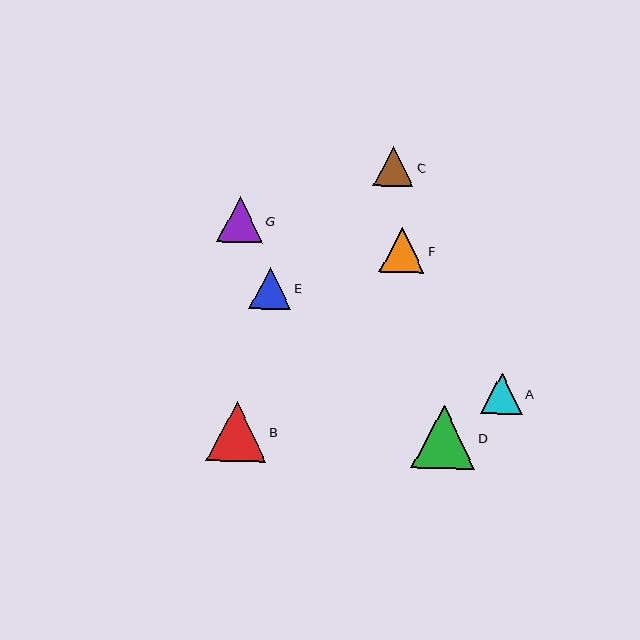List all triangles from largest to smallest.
From largest to smallest: D, B, G, F, A, E, C.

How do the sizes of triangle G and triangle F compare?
Triangle G and triangle F are approximately the same size.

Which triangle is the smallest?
Triangle C is the smallest with a size of approximately 40 pixels.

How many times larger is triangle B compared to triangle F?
Triangle B is approximately 1.3 times the size of triangle F.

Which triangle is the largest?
Triangle D is the largest with a size of approximately 63 pixels.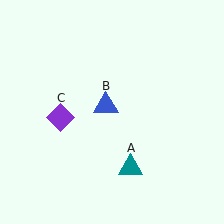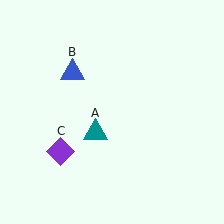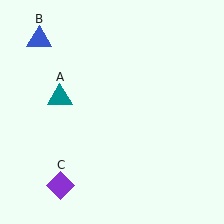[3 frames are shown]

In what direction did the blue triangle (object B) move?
The blue triangle (object B) moved up and to the left.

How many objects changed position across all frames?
3 objects changed position: teal triangle (object A), blue triangle (object B), purple diamond (object C).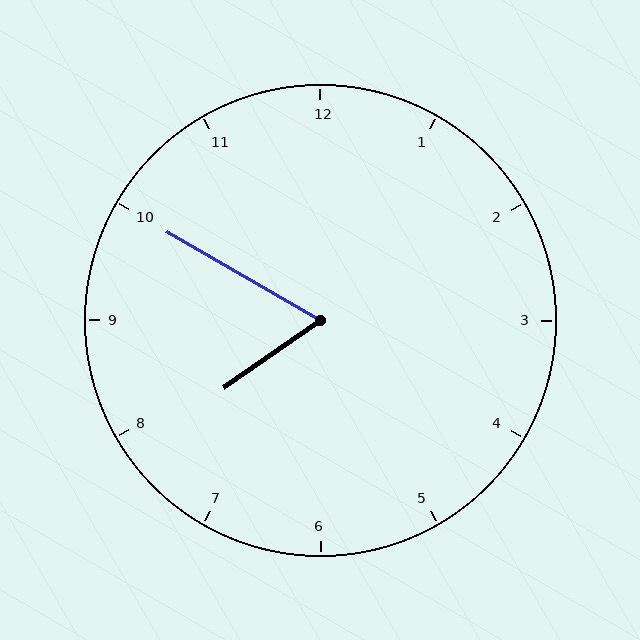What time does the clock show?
7:50.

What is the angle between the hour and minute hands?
Approximately 65 degrees.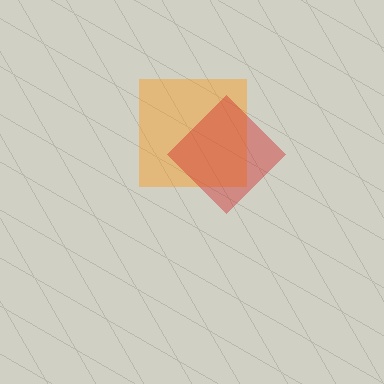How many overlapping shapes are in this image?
There are 2 overlapping shapes in the image.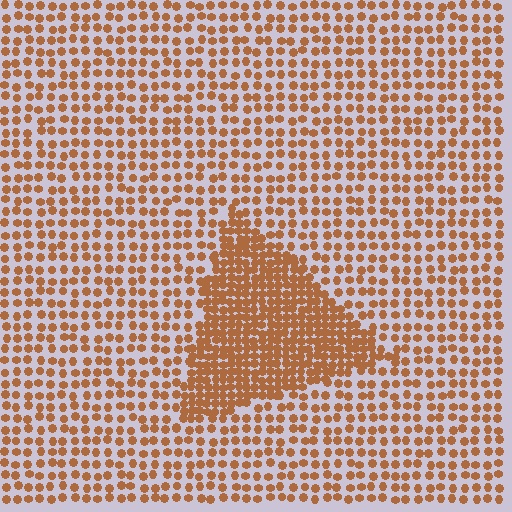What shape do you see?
I see a triangle.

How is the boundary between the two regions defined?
The boundary is defined by a change in element density (approximately 2.1x ratio). All elements are the same color, size, and shape.